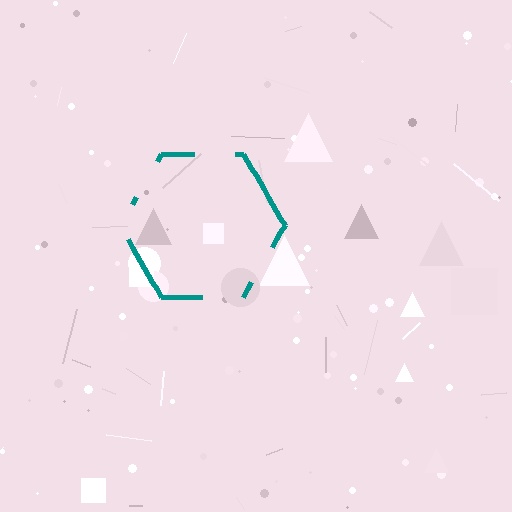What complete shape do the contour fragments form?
The contour fragments form a hexagon.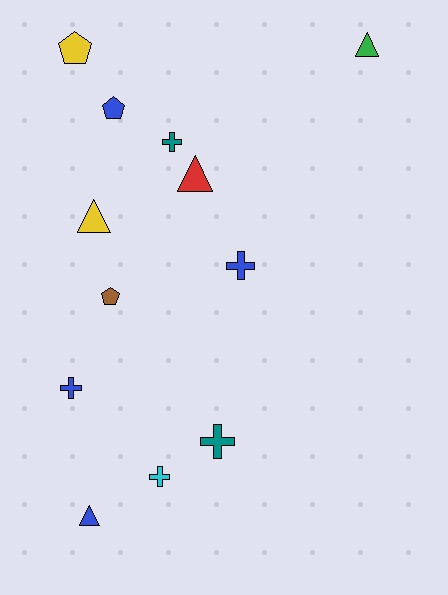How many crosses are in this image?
There are 5 crosses.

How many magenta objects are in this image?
There are no magenta objects.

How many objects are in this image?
There are 12 objects.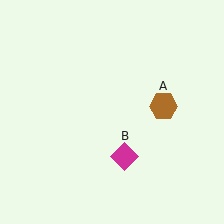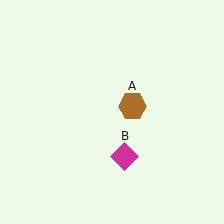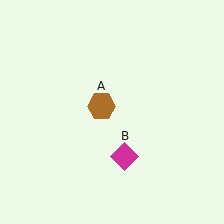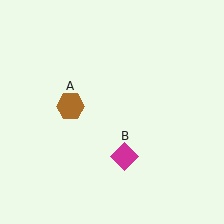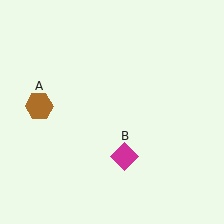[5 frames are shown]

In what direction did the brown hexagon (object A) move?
The brown hexagon (object A) moved left.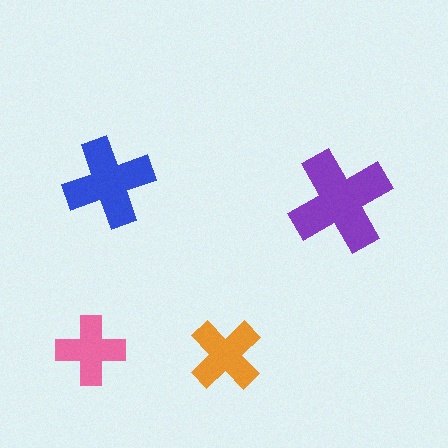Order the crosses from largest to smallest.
the purple one, the blue one, the orange one, the pink one.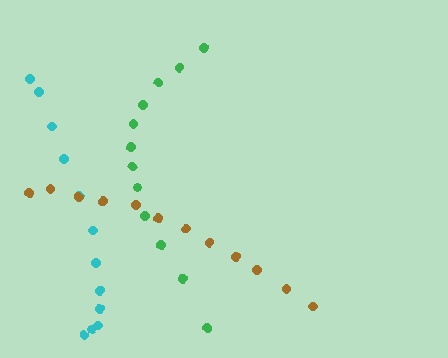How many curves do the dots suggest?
There are 3 distinct paths.